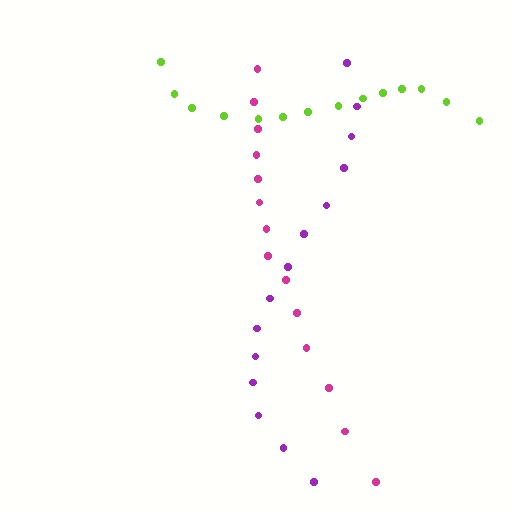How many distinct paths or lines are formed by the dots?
There are 3 distinct paths.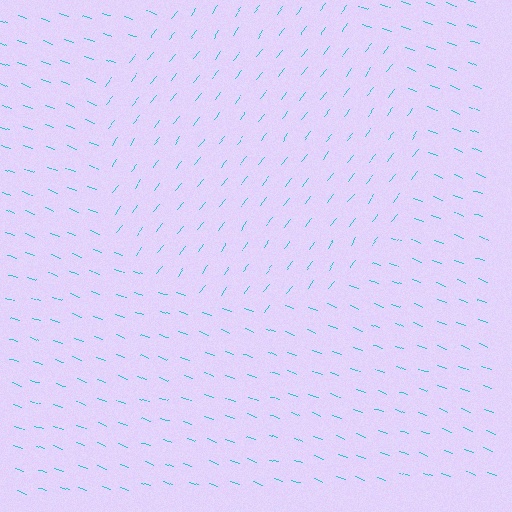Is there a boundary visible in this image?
Yes, there is a texture boundary formed by a change in line orientation.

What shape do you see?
I see a circle.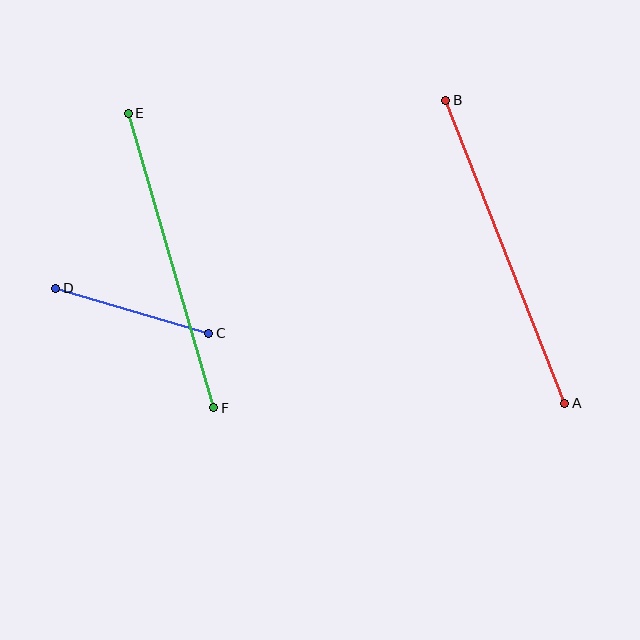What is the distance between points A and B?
The distance is approximately 326 pixels.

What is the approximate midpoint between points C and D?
The midpoint is at approximately (132, 311) pixels.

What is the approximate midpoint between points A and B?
The midpoint is at approximately (505, 252) pixels.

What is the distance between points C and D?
The distance is approximately 159 pixels.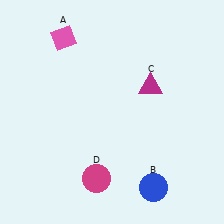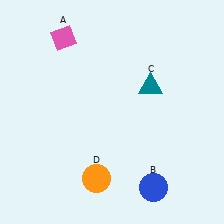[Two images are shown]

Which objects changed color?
C changed from magenta to teal. D changed from magenta to orange.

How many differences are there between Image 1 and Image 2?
There are 2 differences between the two images.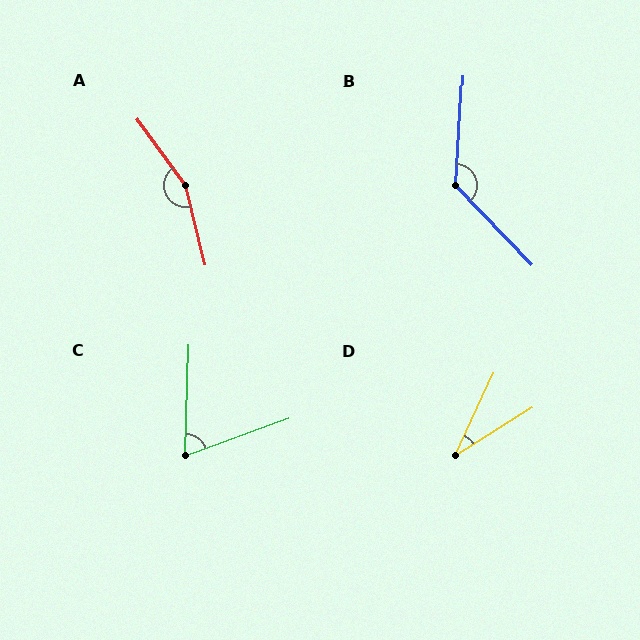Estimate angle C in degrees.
Approximately 68 degrees.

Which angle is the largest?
A, at approximately 157 degrees.